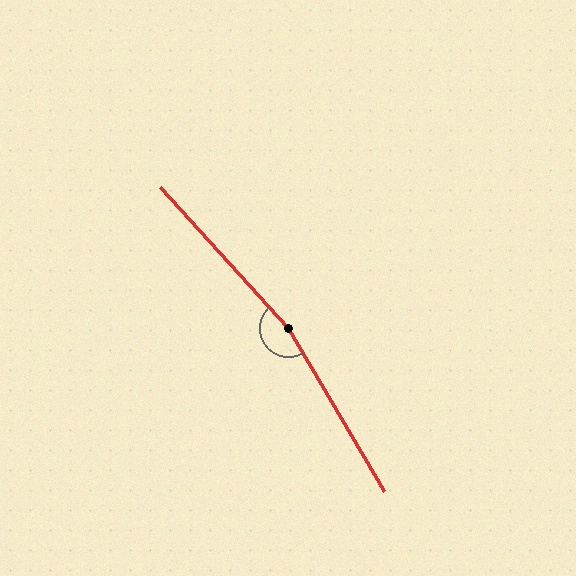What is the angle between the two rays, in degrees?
Approximately 168 degrees.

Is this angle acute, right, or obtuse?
It is obtuse.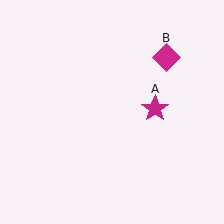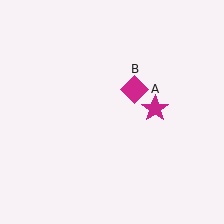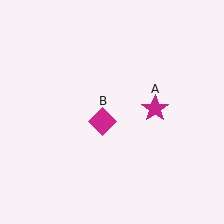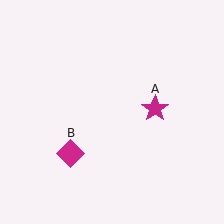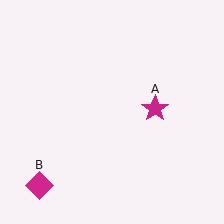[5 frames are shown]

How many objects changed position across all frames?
1 object changed position: magenta diamond (object B).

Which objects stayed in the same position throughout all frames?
Magenta star (object A) remained stationary.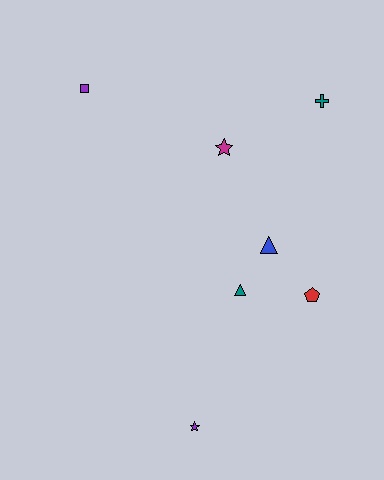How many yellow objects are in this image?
There are no yellow objects.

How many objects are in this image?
There are 7 objects.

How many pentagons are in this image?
There is 1 pentagon.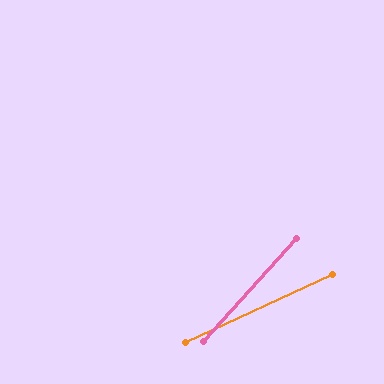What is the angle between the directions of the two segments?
Approximately 23 degrees.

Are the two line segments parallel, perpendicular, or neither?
Neither parallel nor perpendicular — they differ by about 23°.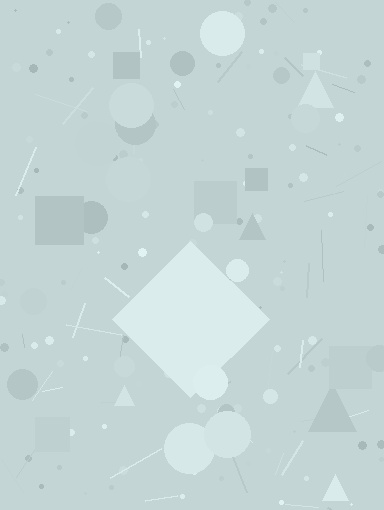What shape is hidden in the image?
A diamond is hidden in the image.